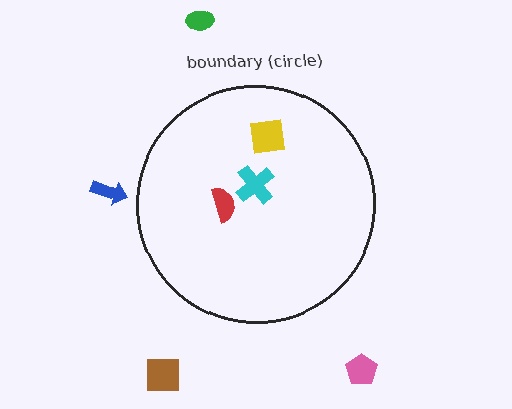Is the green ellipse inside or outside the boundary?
Outside.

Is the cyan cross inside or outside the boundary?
Inside.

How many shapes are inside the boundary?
3 inside, 4 outside.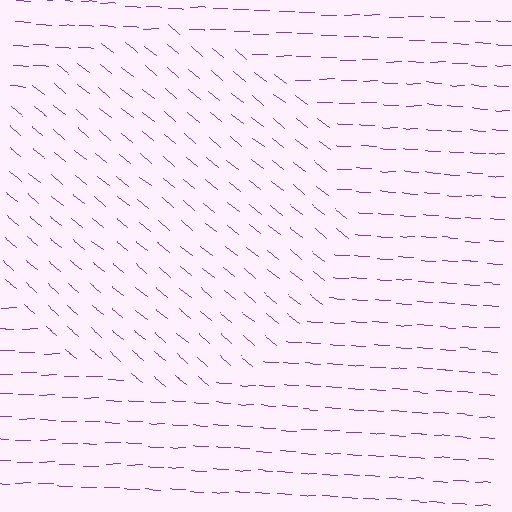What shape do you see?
I see a circle.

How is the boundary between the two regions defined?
The boundary is defined purely by a change in line orientation (approximately 39 degrees difference). All lines are the same color and thickness.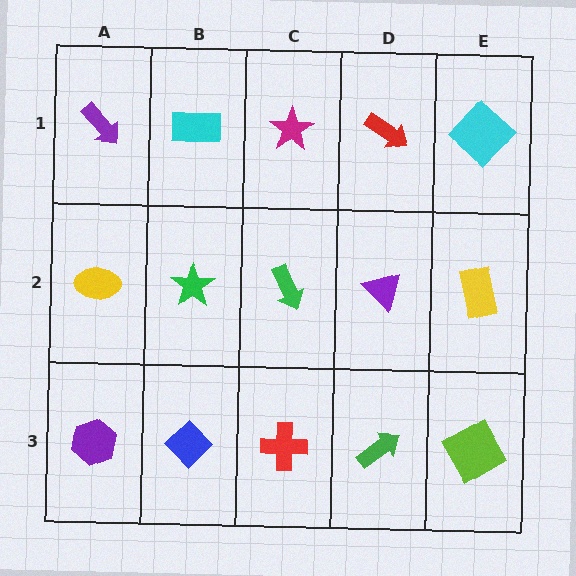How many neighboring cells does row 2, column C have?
4.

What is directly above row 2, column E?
A cyan diamond.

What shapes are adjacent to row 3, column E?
A yellow rectangle (row 2, column E), a green arrow (row 3, column D).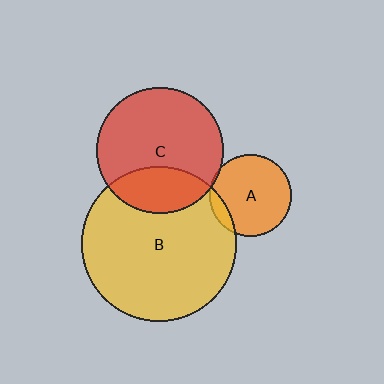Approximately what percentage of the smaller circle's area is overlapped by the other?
Approximately 25%.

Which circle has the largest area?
Circle B (yellow).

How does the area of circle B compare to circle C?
Approximately 1.5 times.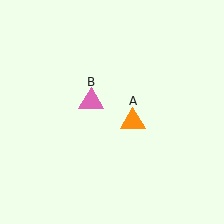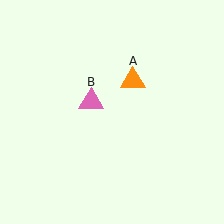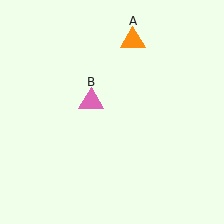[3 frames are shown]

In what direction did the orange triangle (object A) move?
The orange triangle (object A) moved up.